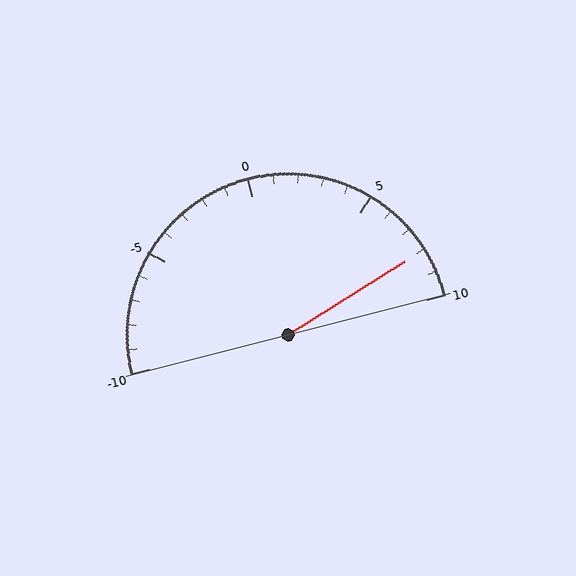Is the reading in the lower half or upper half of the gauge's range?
The reading is in the upper half of the range (-10 to 10).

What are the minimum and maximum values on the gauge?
The gauge ranges from -10 to 10.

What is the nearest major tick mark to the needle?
The nearest major tick mark is 10.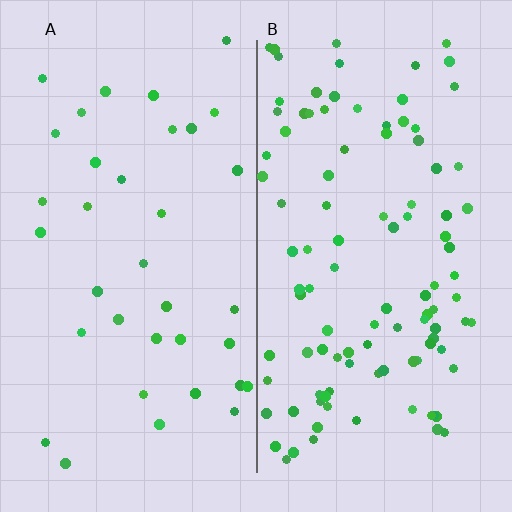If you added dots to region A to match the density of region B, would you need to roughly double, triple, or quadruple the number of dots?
Approximately triple.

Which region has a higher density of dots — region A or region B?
B (the right).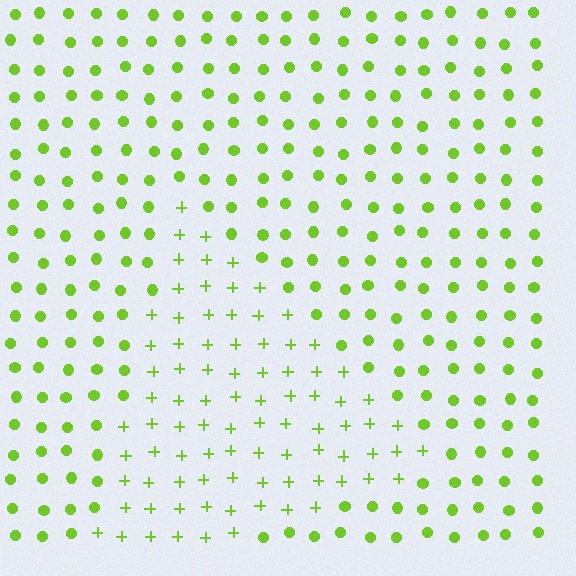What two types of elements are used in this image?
The image uses plus signs inside the triangle region and circles outside it.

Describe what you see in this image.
The image is filled with small lime elements arranged in a uniform grid. A triangle-shaped region contains plus signs, while the surrounding area contains circles. The boundary is defined purely by the change in element shape.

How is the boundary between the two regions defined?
The boundary is defined by a change in element shape: plus signs inside vs. circles outside. All elements share the same color and spacing.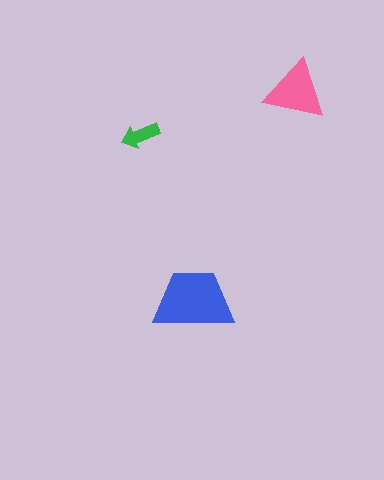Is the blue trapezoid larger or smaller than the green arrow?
Larger.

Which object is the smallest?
The green arrow.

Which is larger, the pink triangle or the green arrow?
The pink triangle.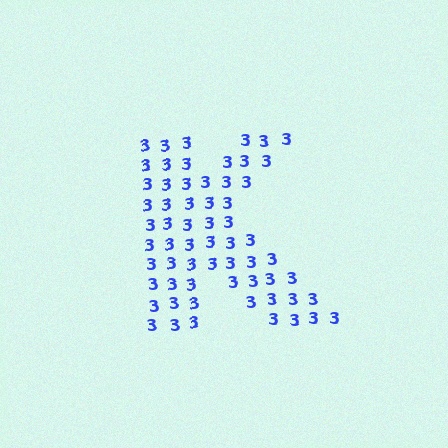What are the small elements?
The small elements are digit 3's.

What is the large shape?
The large shape is the letter K.